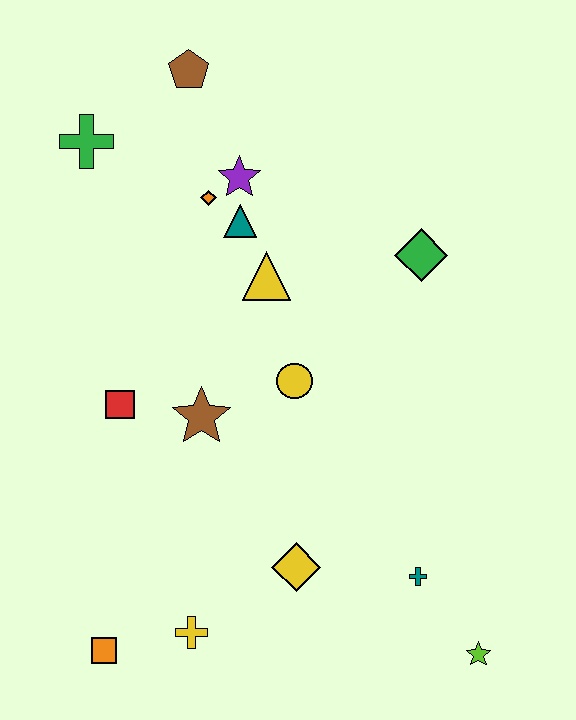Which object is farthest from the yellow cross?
The brown pentagon is farthest from the yellow cross.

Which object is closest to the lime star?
The teal cross is closest to the lime star.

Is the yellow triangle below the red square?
No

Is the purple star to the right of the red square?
Yes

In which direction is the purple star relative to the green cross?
The purple star is to the right of the green cross.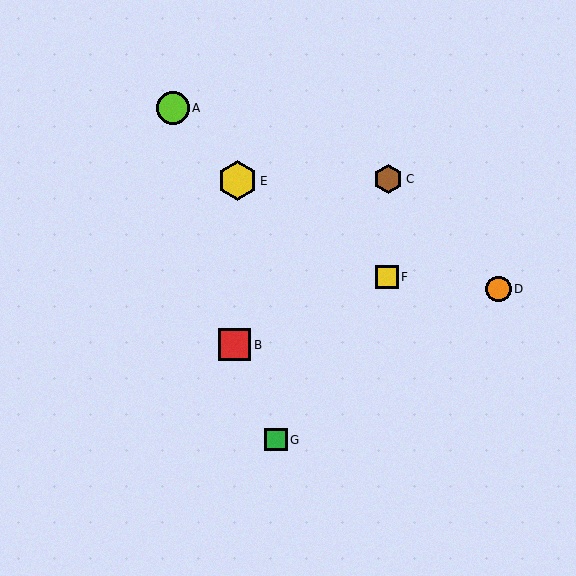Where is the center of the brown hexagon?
The center of the brown hexagon is at (388, 179).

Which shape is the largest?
The yellow hexagon (labeled E) is the largest.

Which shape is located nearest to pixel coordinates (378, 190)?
The brown hexagon (labeled C) at (388, 179) is nearest to that location.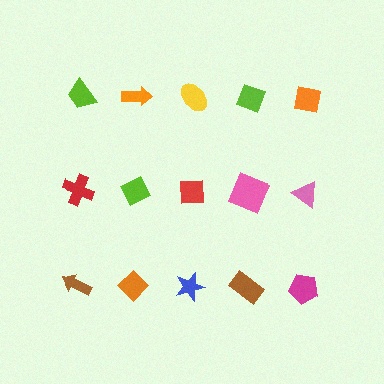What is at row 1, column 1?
A lime trapezoid.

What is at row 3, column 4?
A brown rectangle.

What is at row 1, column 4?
A lime diamond.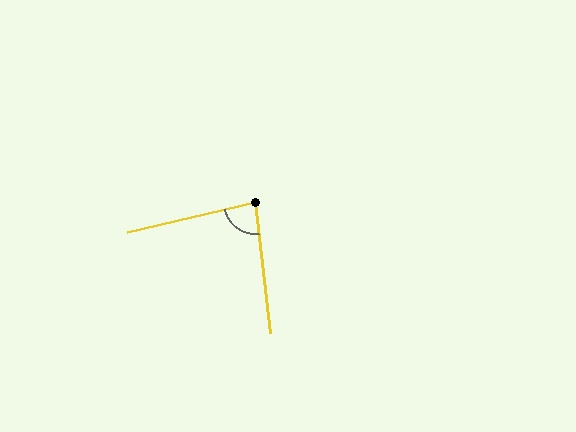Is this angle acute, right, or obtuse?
It is acute.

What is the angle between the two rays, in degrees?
Approximately 83 degrees.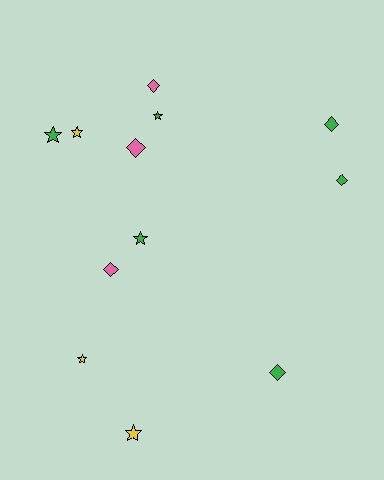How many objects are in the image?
There are 12 objects.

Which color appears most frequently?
Green, with 6 objects.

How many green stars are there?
There are 3 green stars.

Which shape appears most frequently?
Diamond, with 6 objects.